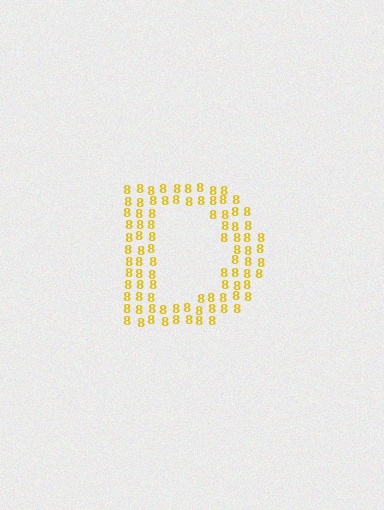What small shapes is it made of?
It is made of small digit 8's.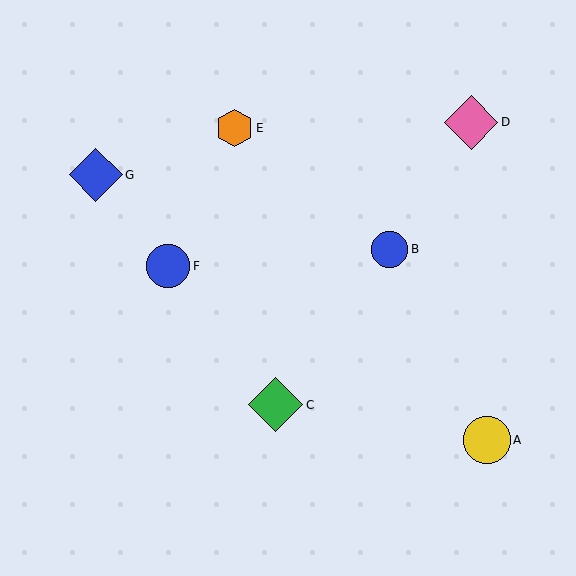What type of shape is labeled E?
Shape E is an orange hexagon.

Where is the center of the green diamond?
The center of the green diamond is at (276, 405).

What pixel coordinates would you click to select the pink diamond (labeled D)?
Click at (471, 122) to select the pink diamond D.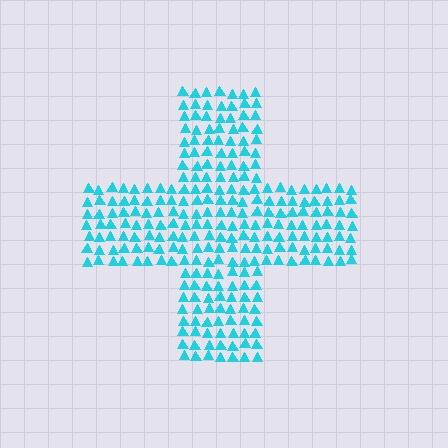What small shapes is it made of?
It is made of small triangles.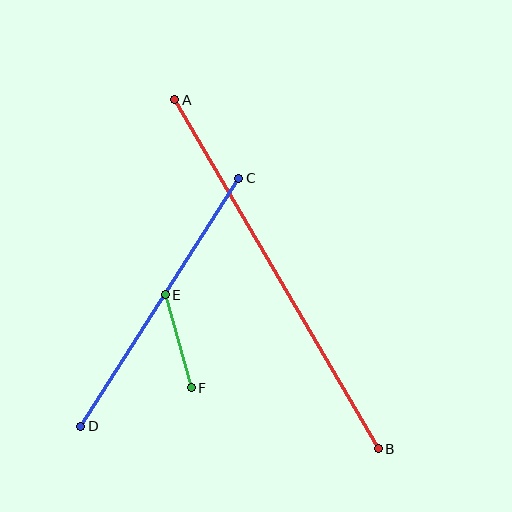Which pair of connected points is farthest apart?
Points A and B are farthest apart.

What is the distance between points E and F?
The distance is approximately 97 pixels.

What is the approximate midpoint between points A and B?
The midpoint is at approximately (276, 274) pixels.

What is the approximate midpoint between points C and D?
The midpoint is at approximately (160, 302) pixels.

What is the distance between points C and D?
The distance is approximately 294 pixels.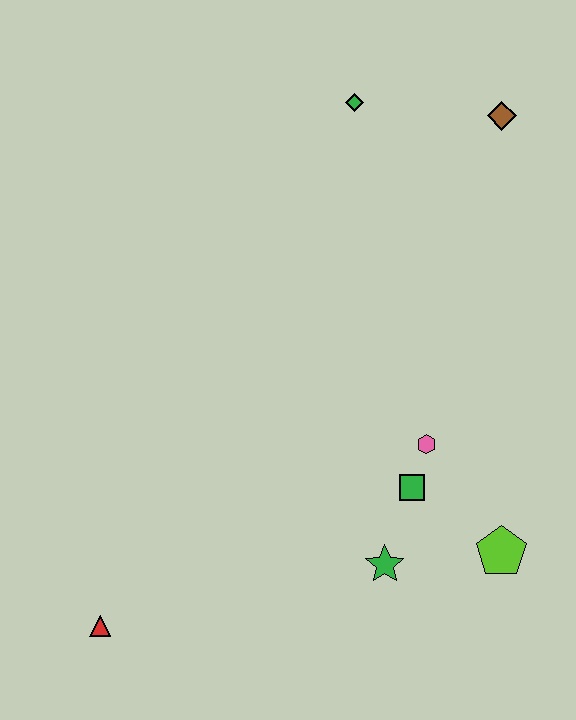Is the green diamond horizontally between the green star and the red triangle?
Yes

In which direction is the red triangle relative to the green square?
The red triangle is to the left of the green square.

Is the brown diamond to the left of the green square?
No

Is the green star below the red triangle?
No